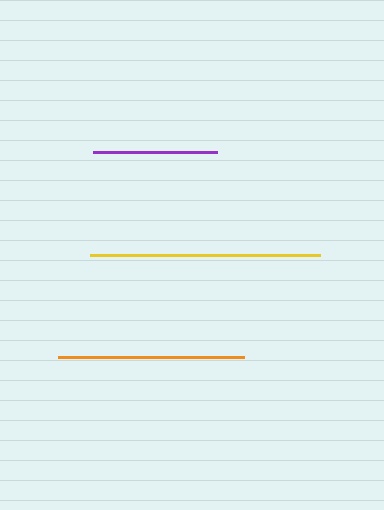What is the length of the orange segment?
The orange segment is approximately 186 pixels long.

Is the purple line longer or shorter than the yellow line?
The yellow line is longer than the purple line.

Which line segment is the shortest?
The purple line is the shortest at approximately 124 pixels.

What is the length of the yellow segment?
The yellow segment is approximately 230 pixels long.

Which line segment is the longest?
The yellow line is the longest at approximately 230 pixels.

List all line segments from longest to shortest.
From longest to shortest: yellow, orange, purple.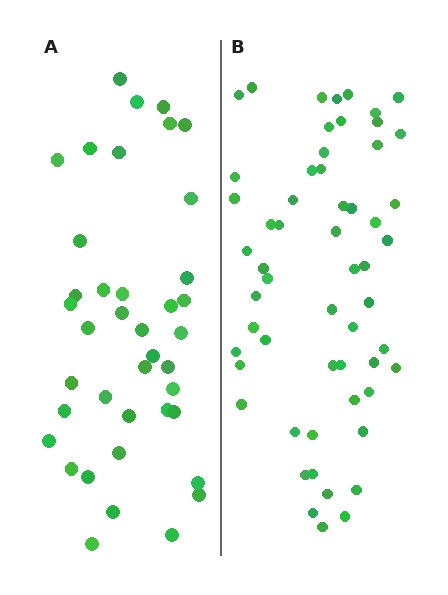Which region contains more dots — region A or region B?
Region B (the right region) has more dots.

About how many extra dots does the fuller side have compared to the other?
Region B has approximately 15 more dots than region A.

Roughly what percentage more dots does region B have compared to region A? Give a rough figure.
About 40% more.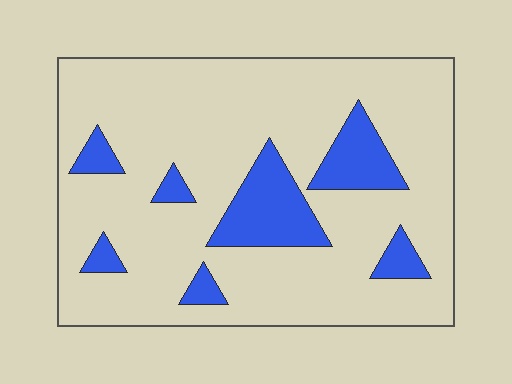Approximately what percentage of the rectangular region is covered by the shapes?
Approximately 15%.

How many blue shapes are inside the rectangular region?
7.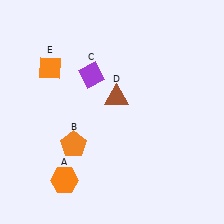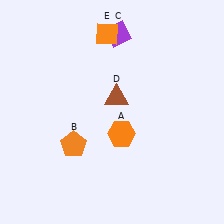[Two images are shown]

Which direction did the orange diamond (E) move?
The orange diamond (E) moved right.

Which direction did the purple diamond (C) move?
The purple diamond (C) moved up.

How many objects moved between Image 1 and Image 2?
3 objects moved between the two images.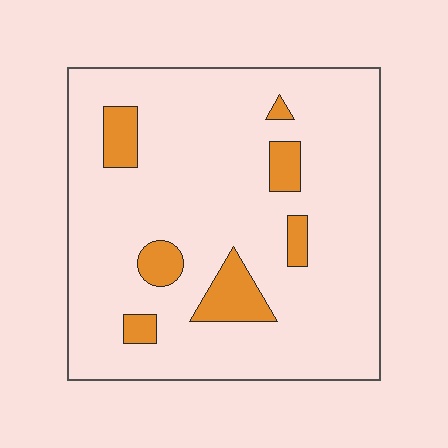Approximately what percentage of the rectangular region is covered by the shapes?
Approximately 10%.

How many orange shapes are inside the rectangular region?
7.